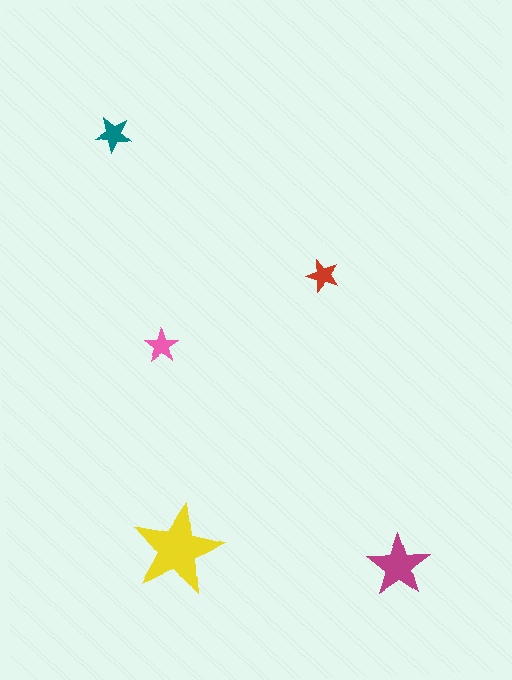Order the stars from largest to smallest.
the yellow one, the magenta one, the teal one, the pink one, the red one.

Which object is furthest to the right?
The magenta star is rightmost.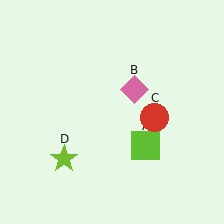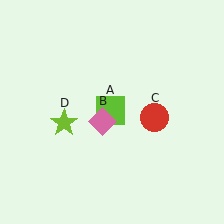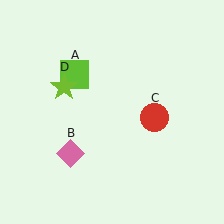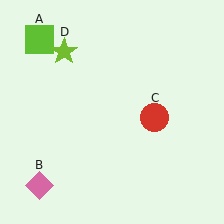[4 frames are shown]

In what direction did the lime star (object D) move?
The lime star (object D) moved up.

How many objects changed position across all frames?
3 objects changed position: lime square (object A), pink diamond (object B), lime star (object D).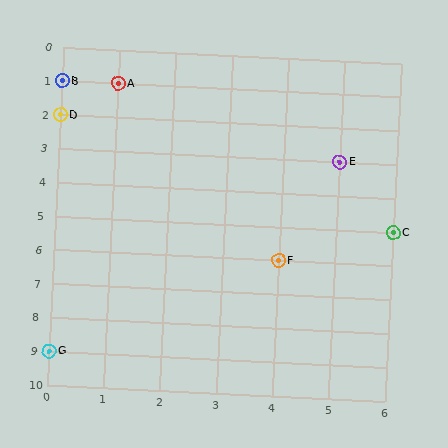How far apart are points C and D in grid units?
Points C and D are 6 columns and 3 rows apart (about 6.7 grid units diagonally).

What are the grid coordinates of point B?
Point B is at grid coordinates (0, 1).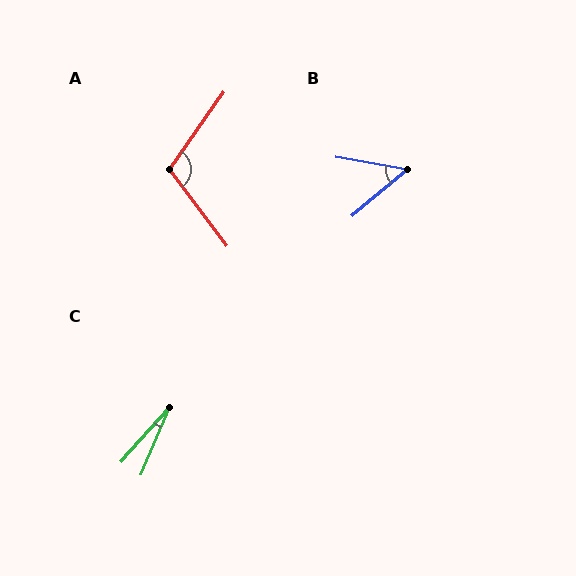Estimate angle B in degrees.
Approximately 50 degrees.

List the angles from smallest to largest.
C (19°), B (50°), A (108°).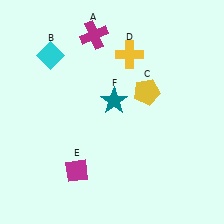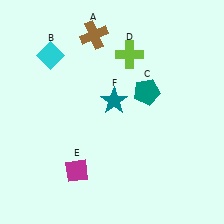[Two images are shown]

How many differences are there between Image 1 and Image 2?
There are 3 differences between the two images.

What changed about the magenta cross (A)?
In Image 1, A is magenta. In Image 2, it changed to brown.